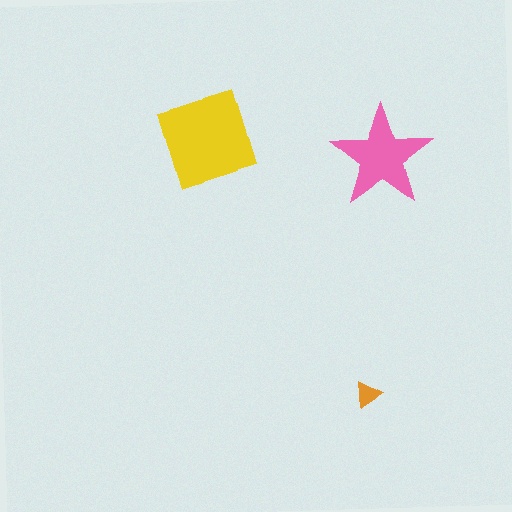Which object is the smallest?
The orange triangle.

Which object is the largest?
The yellow diamond.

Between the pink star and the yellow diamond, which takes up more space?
The yellow diamond.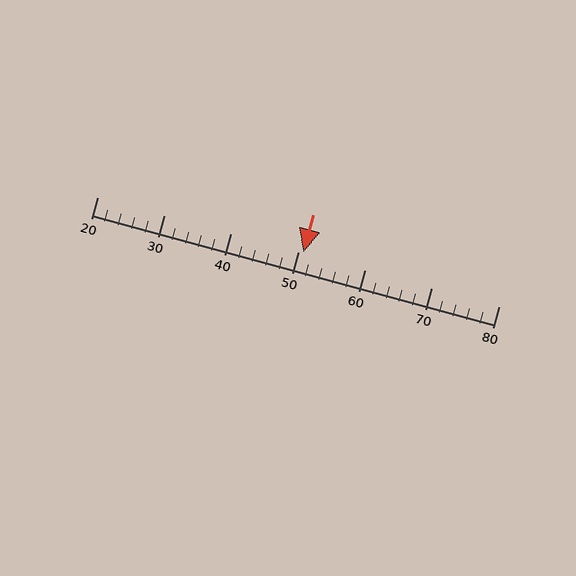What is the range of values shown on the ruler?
The ruler shows values from 20 to 80.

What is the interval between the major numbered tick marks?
The major tick marks are spaced 10 units apart.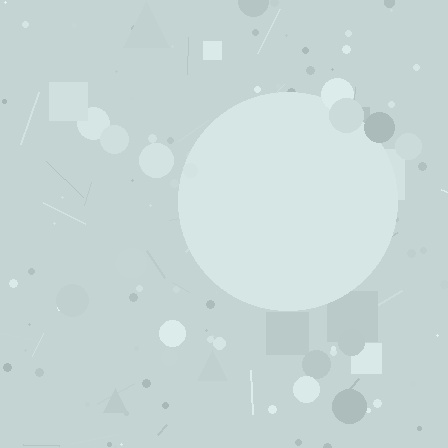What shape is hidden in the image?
A circle is hidden in the image.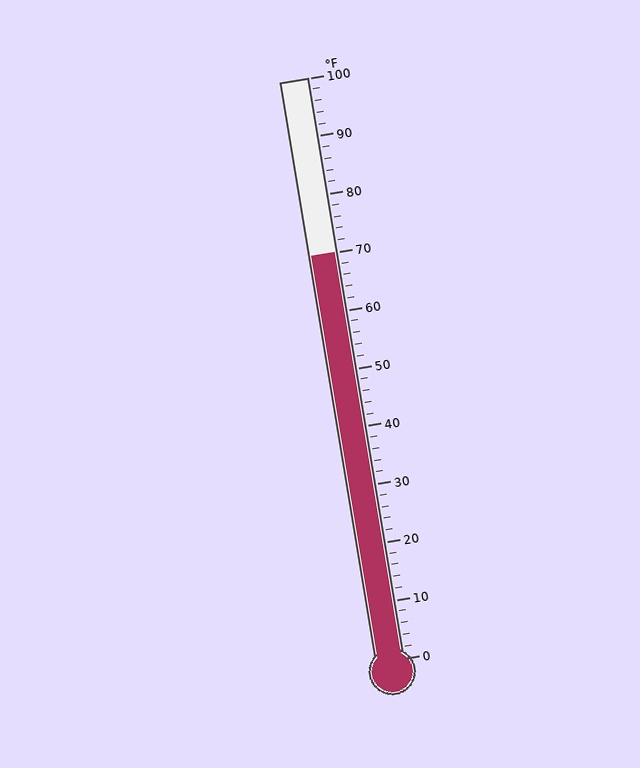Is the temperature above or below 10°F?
The temperature is above 10°F.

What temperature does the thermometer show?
The thermometer shows approximately 70°F.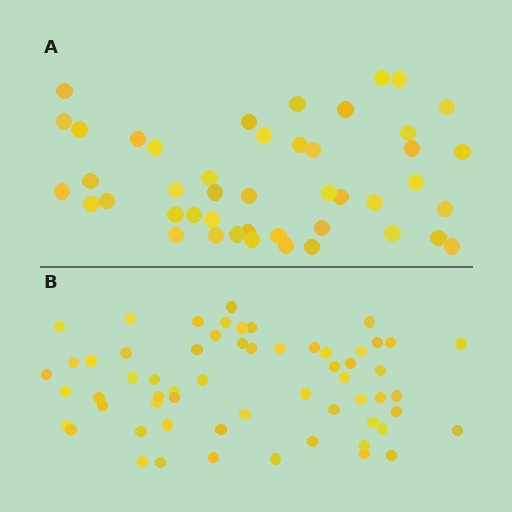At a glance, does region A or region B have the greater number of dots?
Region B (the bottom region) has more dots.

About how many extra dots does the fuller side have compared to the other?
Region B has approximately 15 more dots than region A.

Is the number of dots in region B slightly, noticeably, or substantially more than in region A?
Region B has noticeably more, but not dramatically so. The ratio is roughly 1.3 to 1.